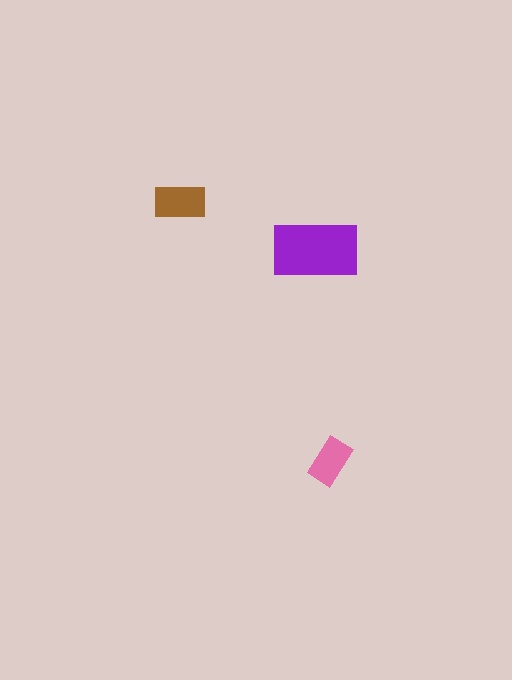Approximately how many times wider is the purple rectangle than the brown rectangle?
About 1.5 times wider.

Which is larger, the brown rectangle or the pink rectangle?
The brown one.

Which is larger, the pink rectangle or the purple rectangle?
The purple one.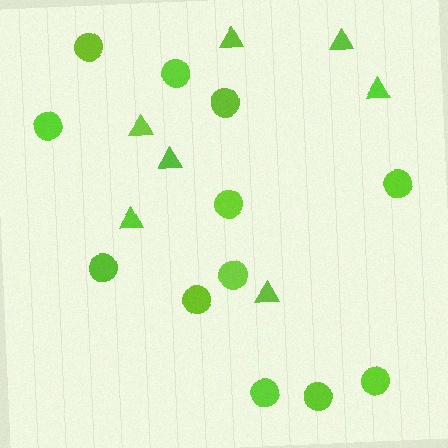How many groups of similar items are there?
There are 2 groups: one group of triangles (7) and one group of circles (12).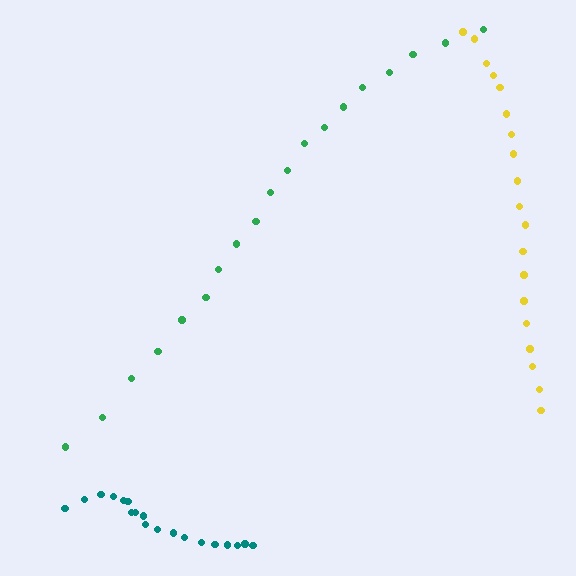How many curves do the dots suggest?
There are 3 distinct paths.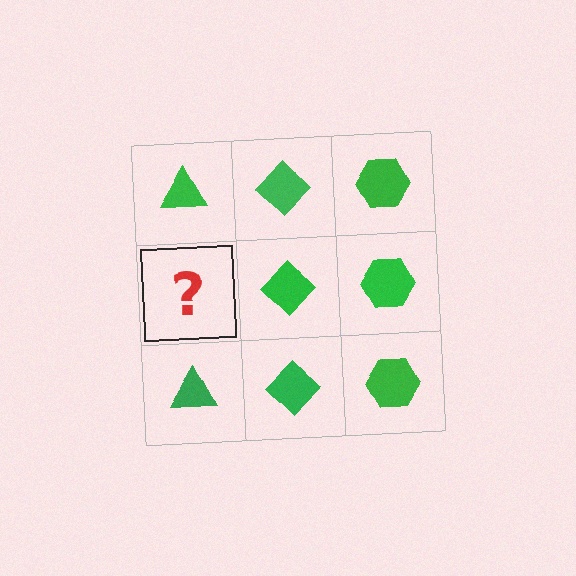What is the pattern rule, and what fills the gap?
The rule is that each column has a consistent shape. The gap should be filled with a green triangle.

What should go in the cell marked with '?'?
The missing cell should contain a green triangle.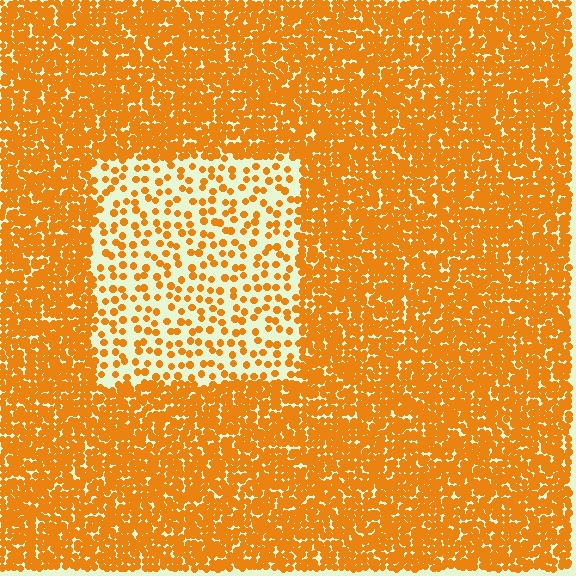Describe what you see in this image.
The image contains small orange elements arranged at two different densities. A rectangle-shaped region is visible where the elements are less densely packed than the surrounding area.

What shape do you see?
I see a rectangle.